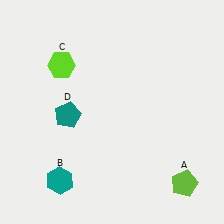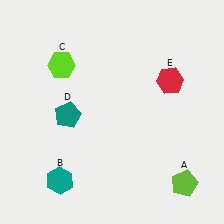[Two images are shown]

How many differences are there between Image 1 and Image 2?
There is 1 difference between the two images.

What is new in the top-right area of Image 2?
A red hexagon (E) was added in the top-right area of Image 2.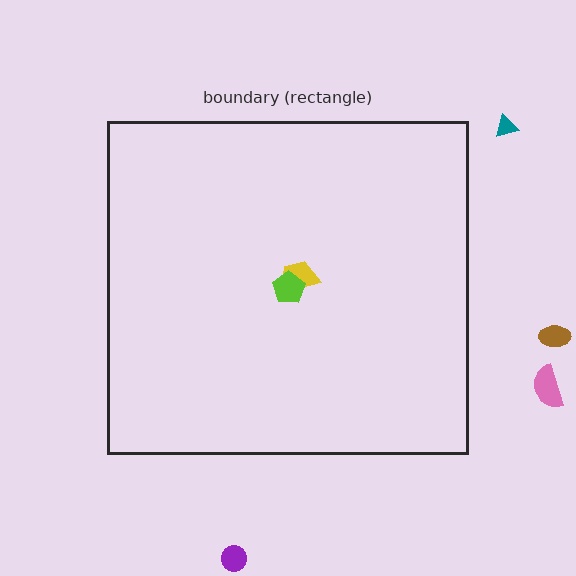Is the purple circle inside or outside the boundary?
Outside.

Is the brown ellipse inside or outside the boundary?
Outside.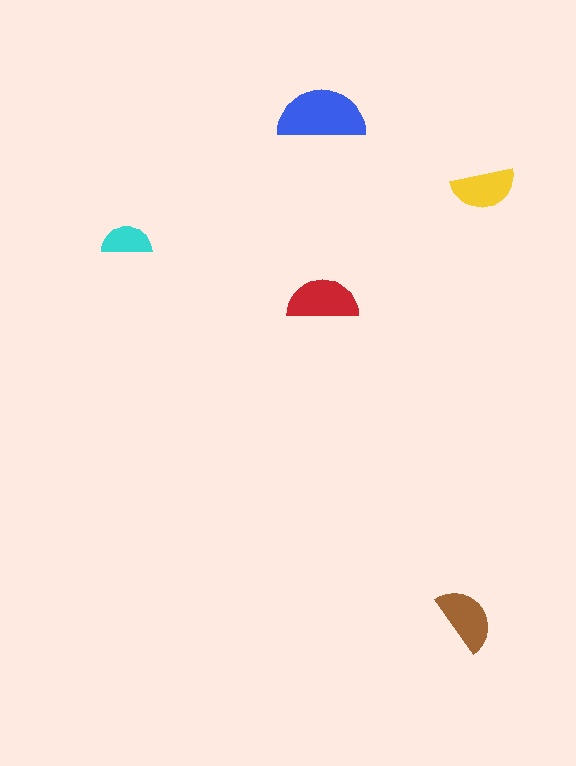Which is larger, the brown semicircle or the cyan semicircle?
The brown one.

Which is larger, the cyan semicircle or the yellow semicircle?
The yellow one.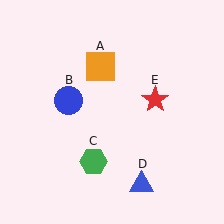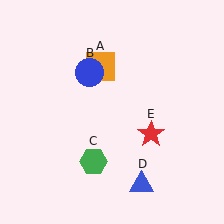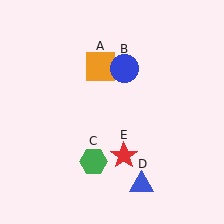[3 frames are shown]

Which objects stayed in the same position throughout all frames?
Orange square (object A) and green hexagon (object C) and blue triangle (object D) remained stationary.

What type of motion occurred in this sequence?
The blue circle (object B), red star (object E) rotated clockwise around the center of the scene.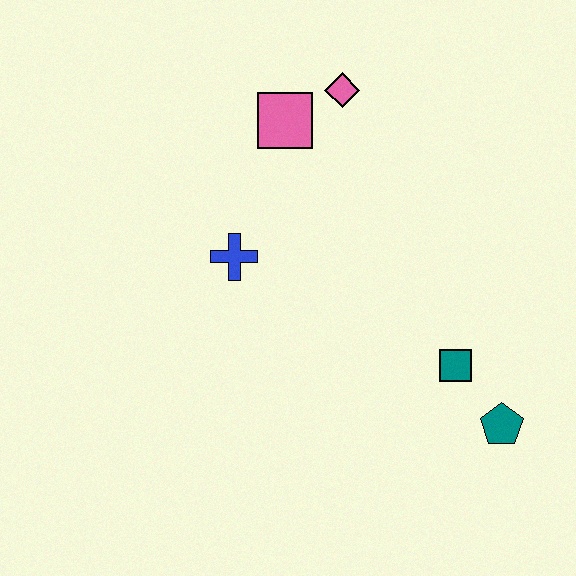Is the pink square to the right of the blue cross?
Yes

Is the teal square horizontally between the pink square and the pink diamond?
No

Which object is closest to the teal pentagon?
The teal square is closest to the teal pentagon.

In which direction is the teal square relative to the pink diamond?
The teal square is below the pink diamond.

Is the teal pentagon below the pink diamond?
Yes